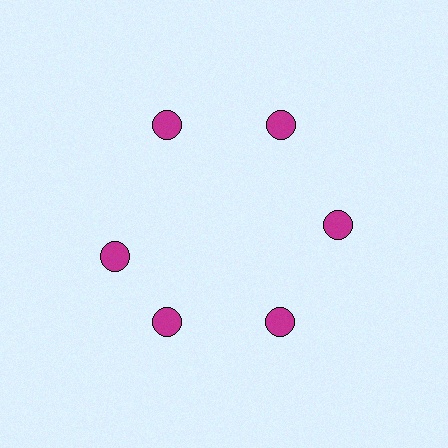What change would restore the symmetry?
The symmetry would be restored by rotating it back into even spacing with its neighbors so that all 6 circles sit at equal angles and equal distance from the center.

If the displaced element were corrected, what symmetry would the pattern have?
It would have 6-fold rotational symmetry — the pattern would map onto itself every 60 degrees.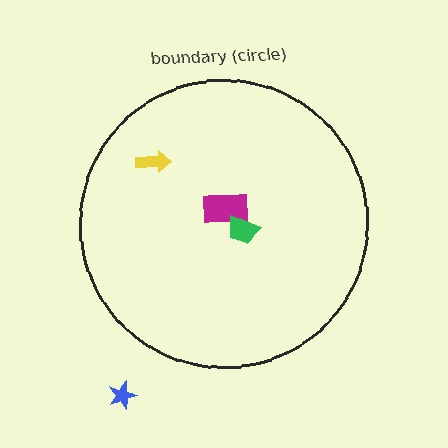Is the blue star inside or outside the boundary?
Outside.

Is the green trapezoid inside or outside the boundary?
Inside.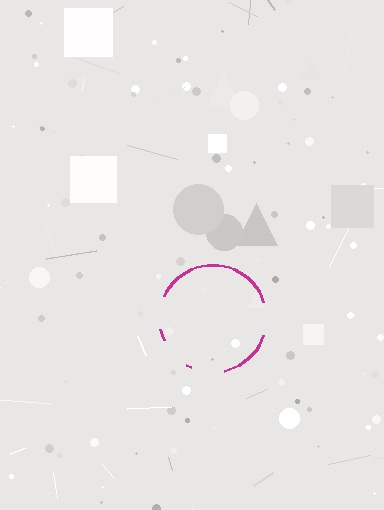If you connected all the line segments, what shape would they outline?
They would outline a circle.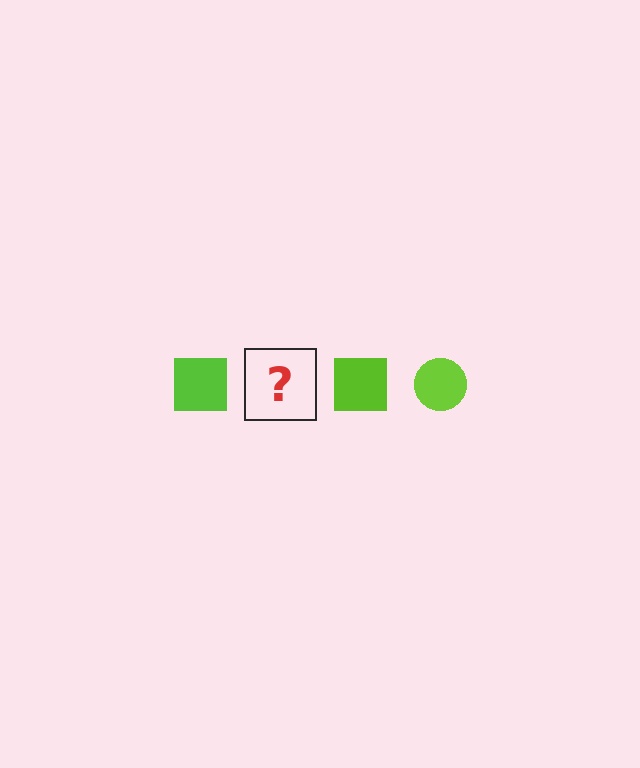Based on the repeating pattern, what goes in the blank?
The blank should be a lime circle.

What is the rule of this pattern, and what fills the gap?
The rule is that the pattern cycles through square, circle shapes in lime. The gap should be filled with a lime circle.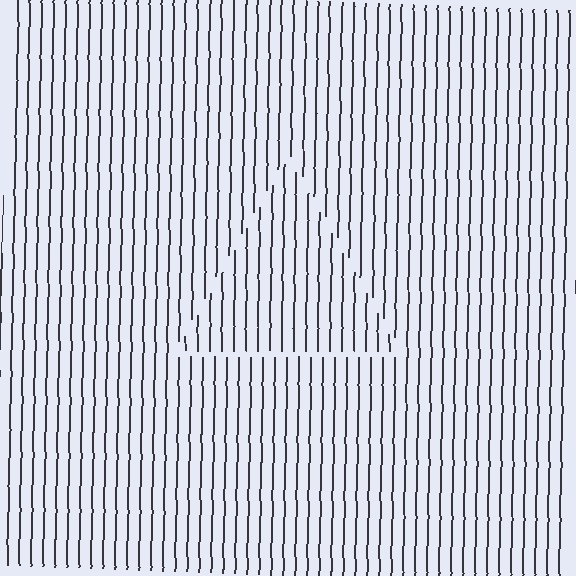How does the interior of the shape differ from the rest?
The interior of the shape contains the same grating, shifted by half a period — the contour is defined by the phase discontinuity where line-ends from the inner and outer gratings abut.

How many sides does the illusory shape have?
3 sides — the line-ends trace a triangle.